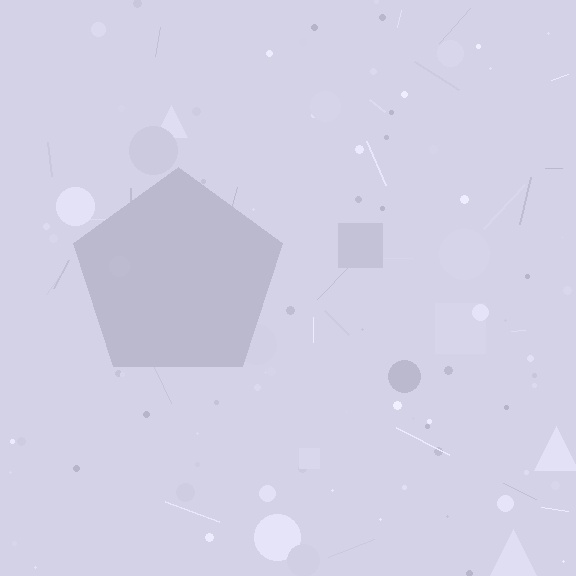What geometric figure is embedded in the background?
A pentagon is embedded in the background.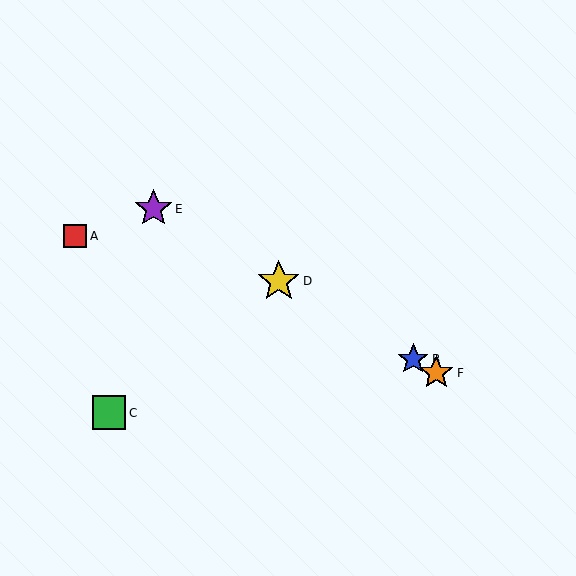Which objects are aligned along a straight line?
Objects B, D, E, F are aligned along a straight line.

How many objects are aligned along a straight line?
4 objects (B, D, E, F) are aligned along a straight line.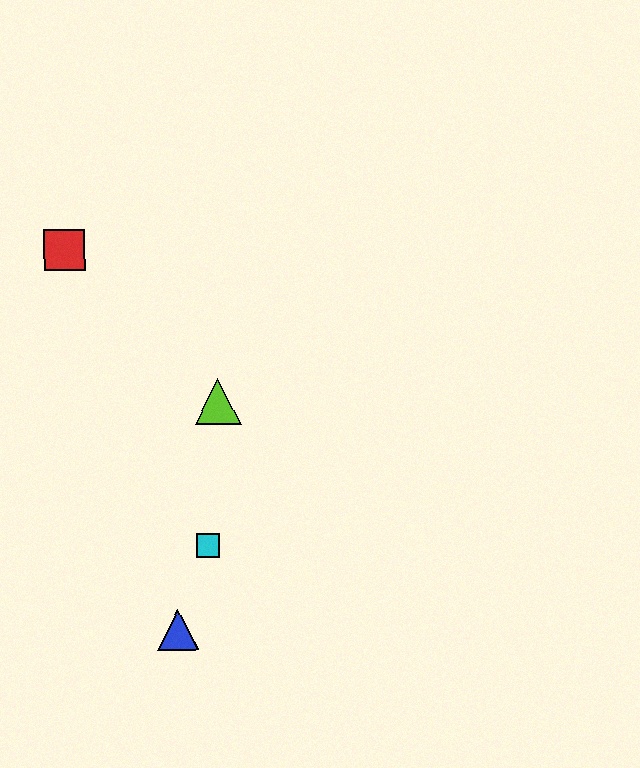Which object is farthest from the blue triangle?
The red square is farthest from the blue triangle.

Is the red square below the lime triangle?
No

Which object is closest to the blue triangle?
The cyan square is closest to the blue triangle.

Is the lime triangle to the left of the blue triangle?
No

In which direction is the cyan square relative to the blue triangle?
The cyan square is above the blue triangle.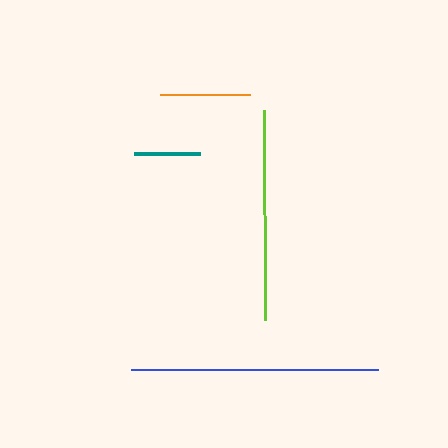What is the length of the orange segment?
The orange segment is approximately 91 pixels long.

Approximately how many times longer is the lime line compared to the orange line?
The lime line is approximately 2.3 times the length of the orange line.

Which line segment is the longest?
The blue line is the longest at approximately 247 pixels.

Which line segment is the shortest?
The teal line is the shortest at approximately 65 pixels.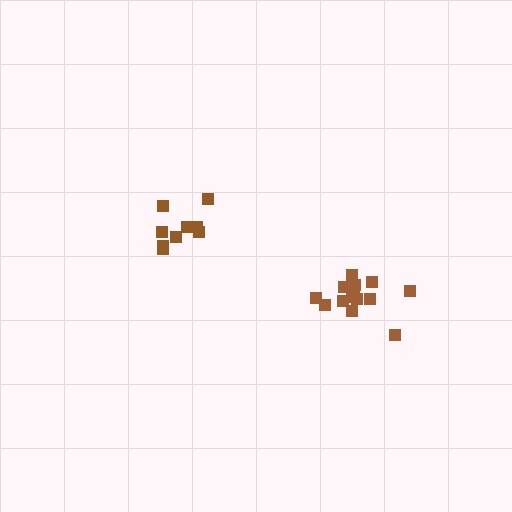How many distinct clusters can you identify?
There are 2 distinct clusters.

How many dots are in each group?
Group 1: 14 dots, Group 2: 9 dots (23 total).